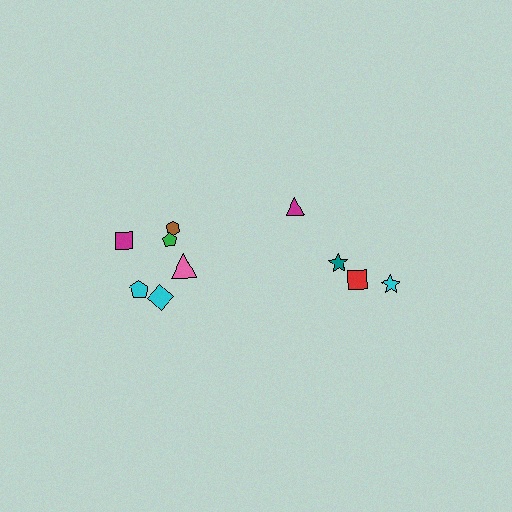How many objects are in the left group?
There are 6 objects.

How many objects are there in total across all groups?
There are 10 objects.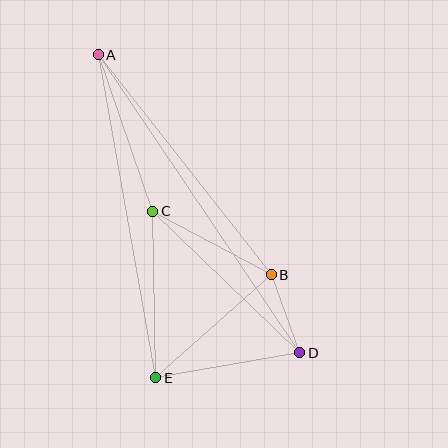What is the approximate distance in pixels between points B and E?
The distance between B and E is approximately 155 pixels.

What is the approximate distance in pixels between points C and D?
The distance between C and D is approximately 204 pixels.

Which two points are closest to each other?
Points B and D are closest to each other.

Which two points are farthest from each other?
Points A and D are farthest from each other.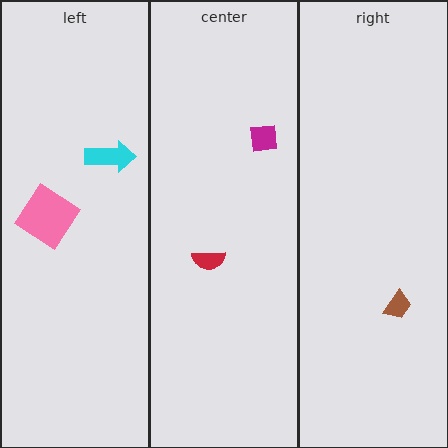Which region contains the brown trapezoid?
The right region.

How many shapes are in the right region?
1.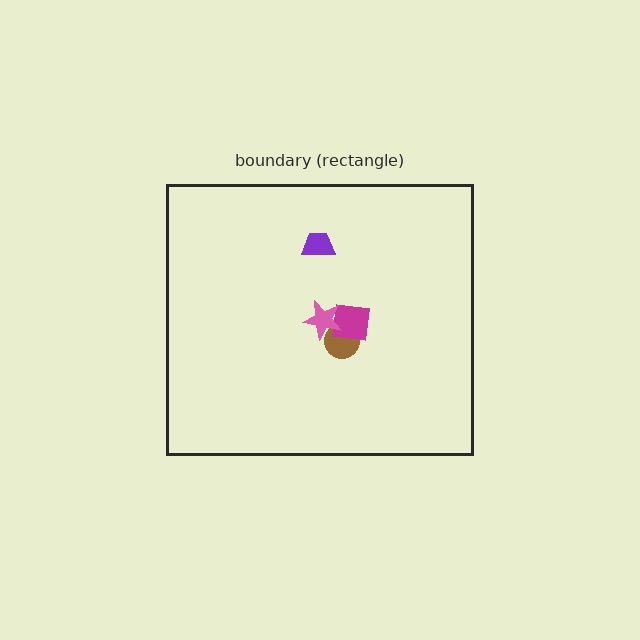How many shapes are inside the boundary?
4 inside, 0 outside.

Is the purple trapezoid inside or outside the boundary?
Inside.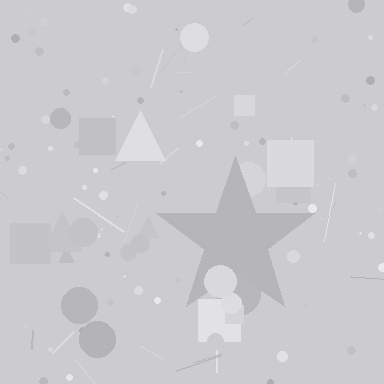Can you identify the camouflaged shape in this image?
The camouflaged shape is a star.